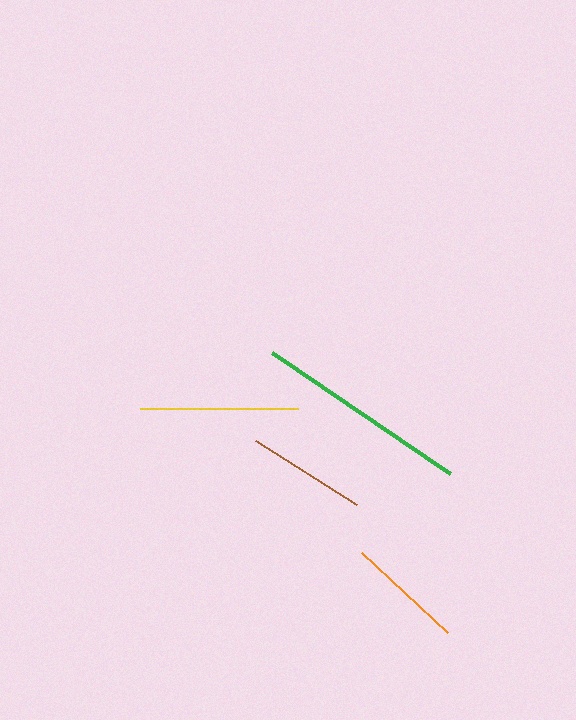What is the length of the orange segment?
The orange segment is approximately 117 pixels long.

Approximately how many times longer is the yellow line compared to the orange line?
The yellow line is approximately 1.3 times the length of the orange line.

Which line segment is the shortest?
The orange line is the shortest at approximately 117 pixels.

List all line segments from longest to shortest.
From longest to shortest: green, yellow, brown, orange.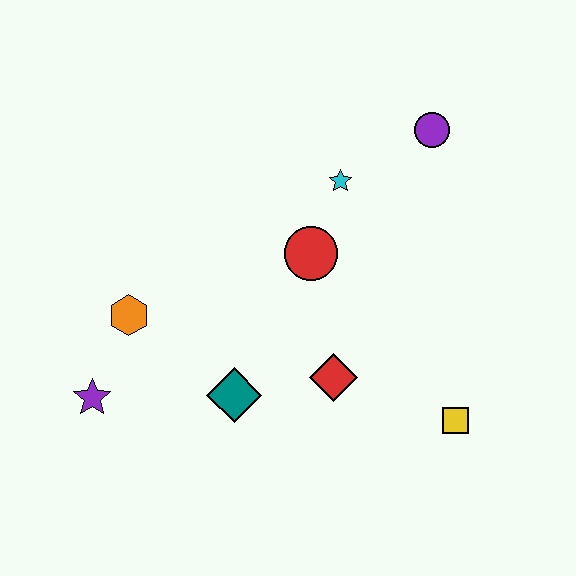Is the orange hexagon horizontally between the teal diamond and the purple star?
Yes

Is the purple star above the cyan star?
No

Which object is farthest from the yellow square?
The purple star is farthest from the yellow square.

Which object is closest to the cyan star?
The red circle is closest to the cyan star.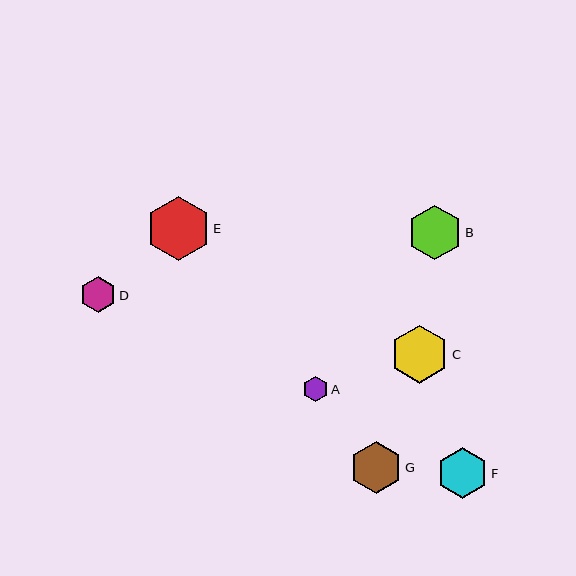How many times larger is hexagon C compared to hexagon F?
Hexagon C is approximately 1.2 times the size of hexagon F.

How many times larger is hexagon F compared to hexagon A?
Hexagon F is approximately 2.0 times the size of hexagon A.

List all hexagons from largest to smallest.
From largest to smallest: E, C, B, G, F, D, A.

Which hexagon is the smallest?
Hexagon A is the smallest with a size of approximately 25 pixels.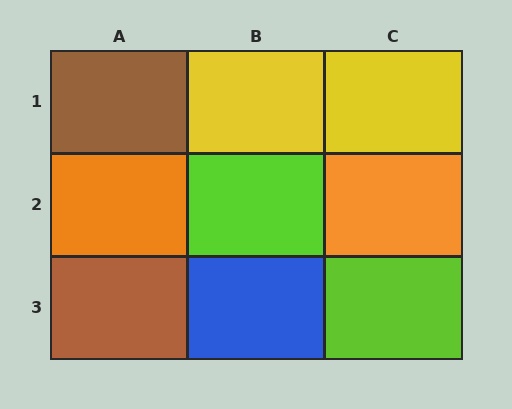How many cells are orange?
2 cells are orange.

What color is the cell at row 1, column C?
Yellow.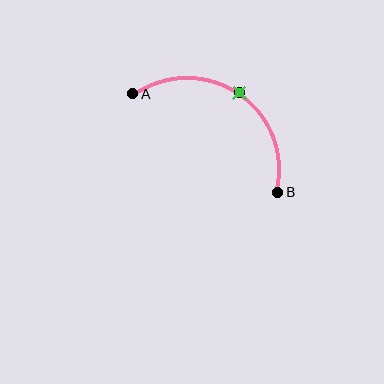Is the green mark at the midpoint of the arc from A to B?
Yes. The green mark lies on the arc at equal arc-length from both A and B — it is the arc midpoint.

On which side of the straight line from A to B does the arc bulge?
The arc bulges above and to the right of the straight line connecting A and B.